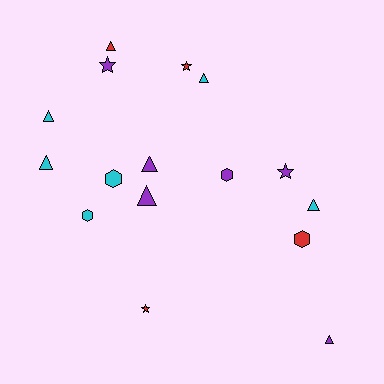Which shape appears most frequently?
Triangle, with 8 objects.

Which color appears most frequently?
Purple, with 6 objects.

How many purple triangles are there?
There are 3 purple triangles.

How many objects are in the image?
There are 16 objects.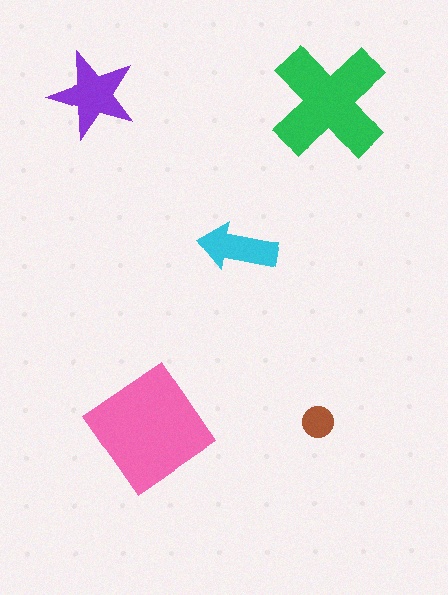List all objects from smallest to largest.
The brown circle, the cyan arrow, the purple star, the green cross, the pink diamond.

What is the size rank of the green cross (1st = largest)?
2nd.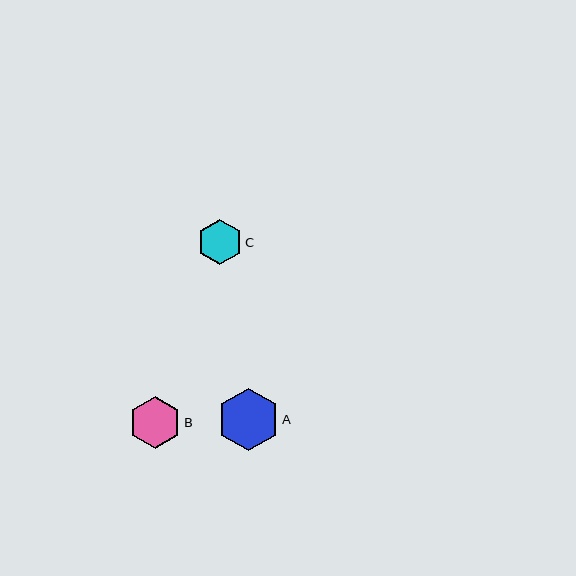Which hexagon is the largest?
Hexagon A is the largest with a size of approximately 63 pixels.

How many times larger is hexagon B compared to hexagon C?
Hexagon B is approximately 1.2 times the size of hexagon C.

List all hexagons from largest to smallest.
From largest to smallest: A, B, C.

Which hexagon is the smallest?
Hexagon C is the smallest with a size of approximately 45 pixels.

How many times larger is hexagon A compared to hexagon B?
Hexagon A is approximately 1.2 times the size of hexagon B.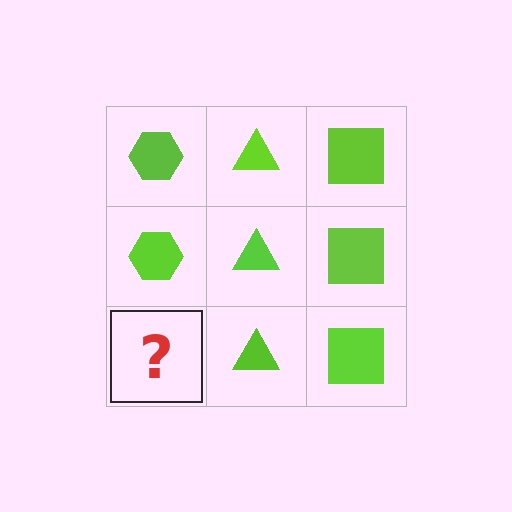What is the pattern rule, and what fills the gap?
The rule is that each column has a consistent shape. The gap should be filled with a lime hexagon.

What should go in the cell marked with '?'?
The missing cell should contain a lime hexagon.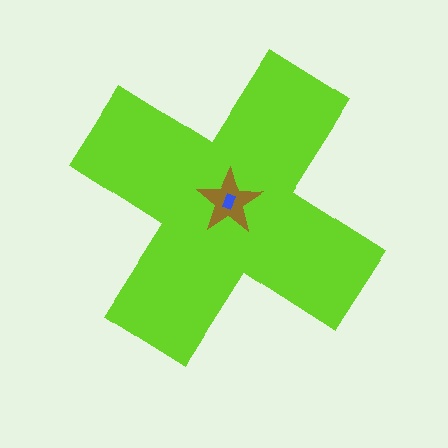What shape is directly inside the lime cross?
The brown star.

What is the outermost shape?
The lime cross.